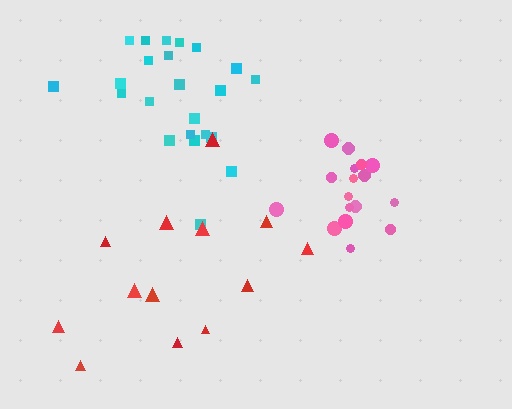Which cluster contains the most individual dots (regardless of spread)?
Cyan (23).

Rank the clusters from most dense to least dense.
pink, cyan, red.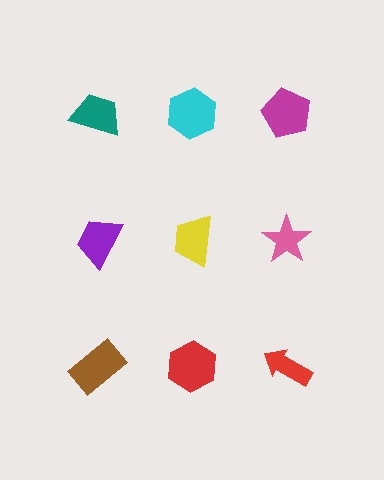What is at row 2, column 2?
A yellow trapezoid.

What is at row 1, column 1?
A teal trapezoid.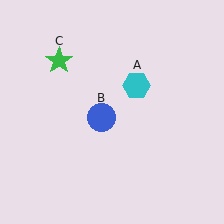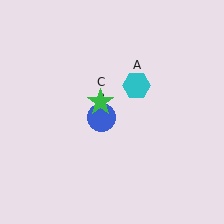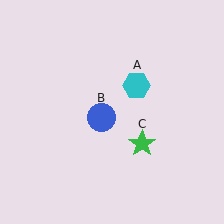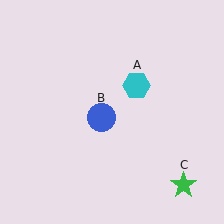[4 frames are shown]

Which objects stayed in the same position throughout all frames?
Cyan hexagon (object A) and blue circle (object B) remained stationary.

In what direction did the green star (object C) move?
The green star (object C) moved down and to the right.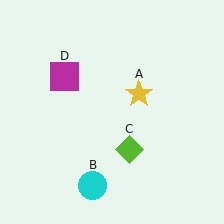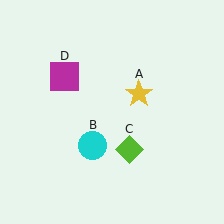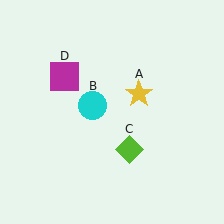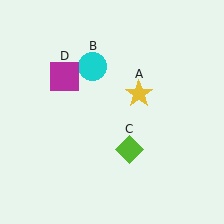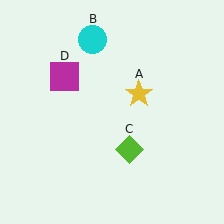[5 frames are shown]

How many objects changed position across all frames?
1 object changed position: cyan circle (object B).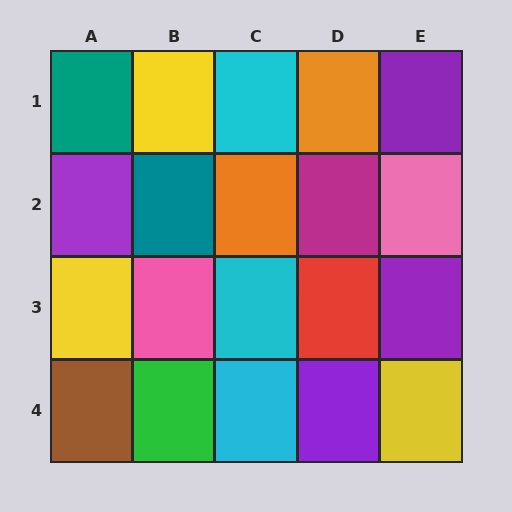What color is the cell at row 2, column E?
Pink.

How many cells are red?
1 cell is red.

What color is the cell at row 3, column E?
Purple.